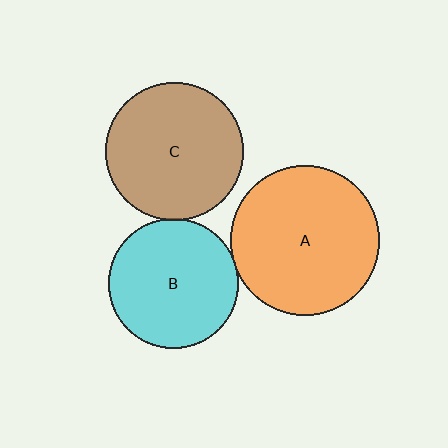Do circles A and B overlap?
Yes.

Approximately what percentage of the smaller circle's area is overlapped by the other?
Approximately 5%.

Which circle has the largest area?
Circle A (orange).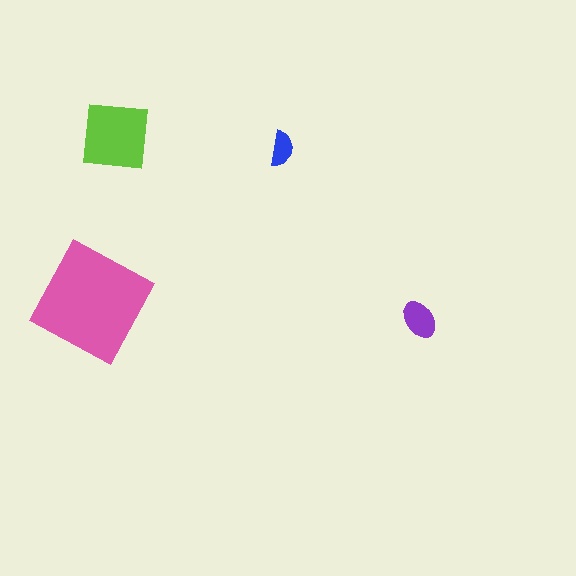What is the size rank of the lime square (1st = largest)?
2nd.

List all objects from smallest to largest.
The blue semicircle, the purple ellipse, the lime square, the pink square.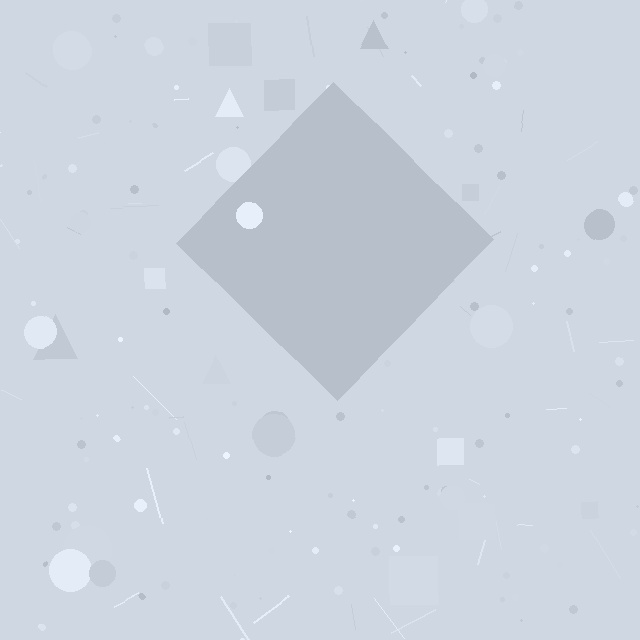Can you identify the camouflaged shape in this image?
The camouflaged shape is a diamond.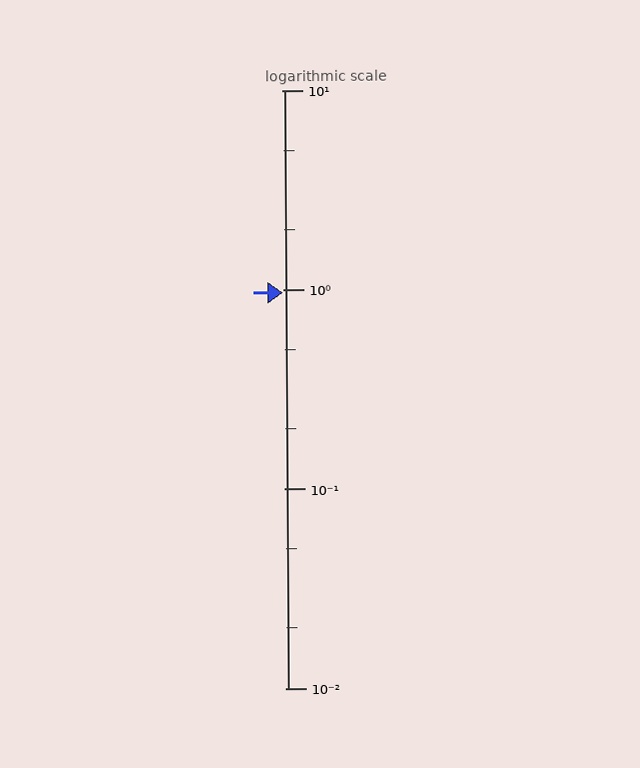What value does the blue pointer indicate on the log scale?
The pointer indicates approximately 0.96.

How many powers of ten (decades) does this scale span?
The scale spans 3 decades, from 0.01 to 10.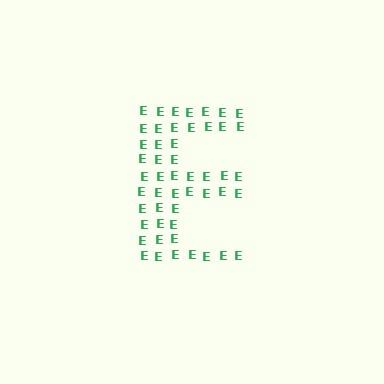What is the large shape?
The large shape is the letter E.